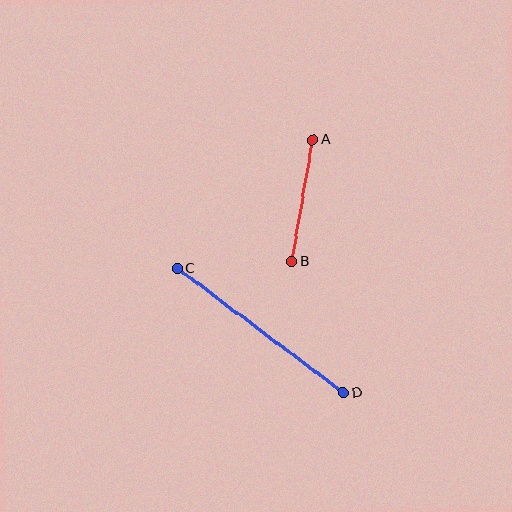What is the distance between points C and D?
The distance is approximately 207 pixels.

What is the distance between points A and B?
The distance is approximately 123 pixels.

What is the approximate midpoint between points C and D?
The midpoint is at approximately (261, 330) pixels.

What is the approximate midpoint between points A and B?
The midpoint is at approximately (302, 200) pixels.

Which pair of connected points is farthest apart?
Points C and D are farthest apart.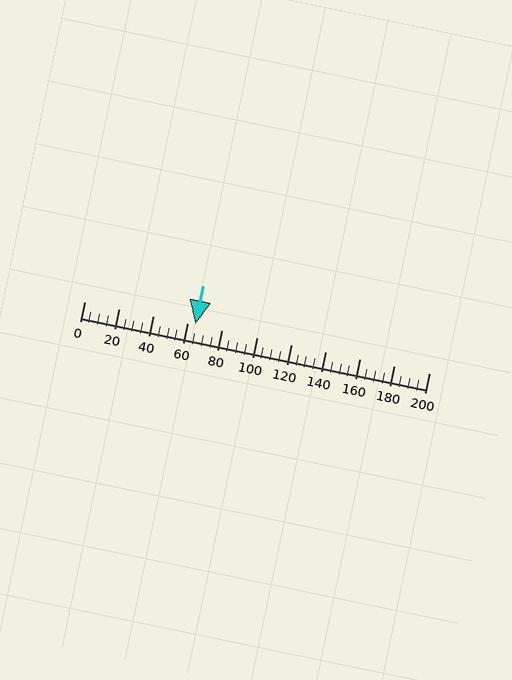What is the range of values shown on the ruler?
The ruler shows values from 0 to 200.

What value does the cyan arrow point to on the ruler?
The cyan arrow points to approximately 64.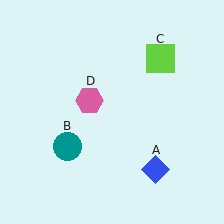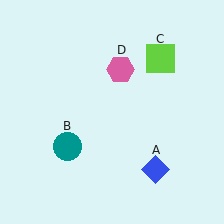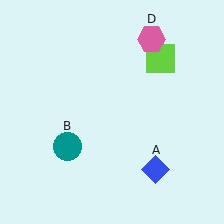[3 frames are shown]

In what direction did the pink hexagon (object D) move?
The pink hexagon (object D) moved up and to the right.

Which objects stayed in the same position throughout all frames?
Blue diamond (object A) and teal circle (object B) and lime square (object C) remained stationary.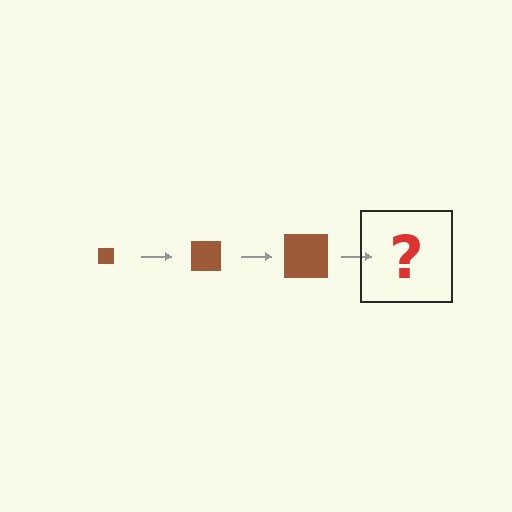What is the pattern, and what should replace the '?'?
The pattern is that the square gets progressively larger each step. The '?' should be a brown square, larger than the previous one.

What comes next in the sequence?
The next element should be a brown square, larger than the previous one.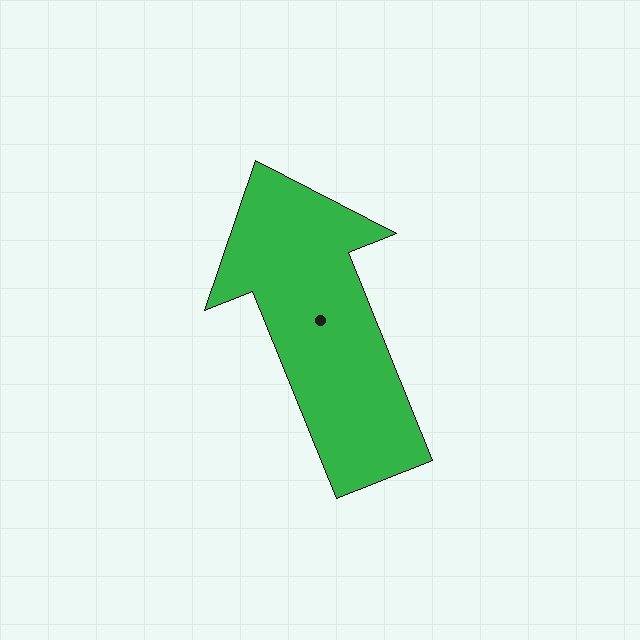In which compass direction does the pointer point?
North.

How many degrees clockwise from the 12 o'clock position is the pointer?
Approximately 338 degrees.